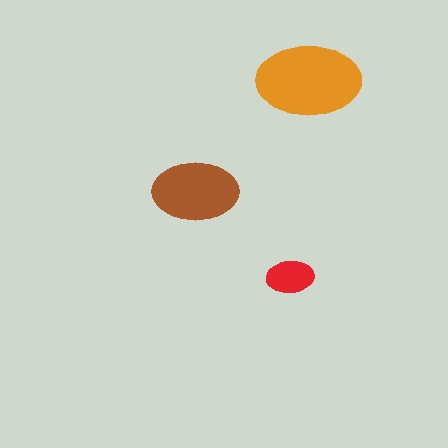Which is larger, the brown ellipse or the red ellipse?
The brown one.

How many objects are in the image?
There are 3 objects in the image.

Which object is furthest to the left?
The brown ellipse is leftmost.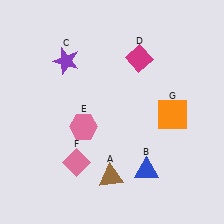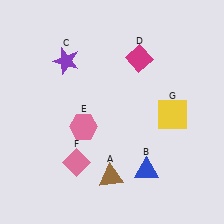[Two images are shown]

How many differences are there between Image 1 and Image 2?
There is 1 difference between the two images.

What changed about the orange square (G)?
In Image 1, G is orange. In Image 2, it changed to yellow.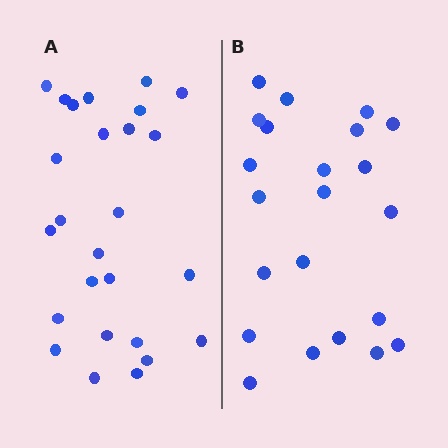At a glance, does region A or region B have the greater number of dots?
Region A (the left region) has more dots.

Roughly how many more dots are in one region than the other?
Region A has about 4 more dots than region B.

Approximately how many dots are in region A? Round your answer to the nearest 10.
About 30 dots. (The exact count is 26, which rounds to 30.)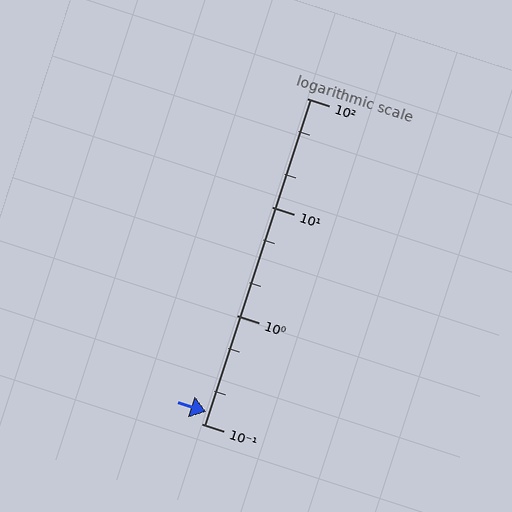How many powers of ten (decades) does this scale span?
The scale spans 3 decades, from 0.1 to 100.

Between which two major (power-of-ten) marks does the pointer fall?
The pointer is between 0.1 and 1.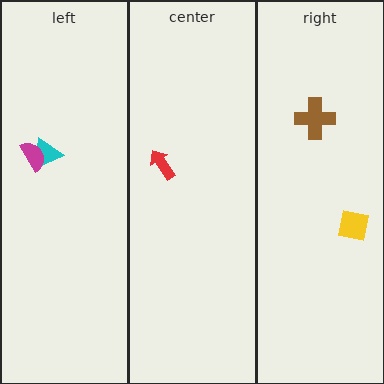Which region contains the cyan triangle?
The left region.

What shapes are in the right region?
The yellow square, the brown cross.